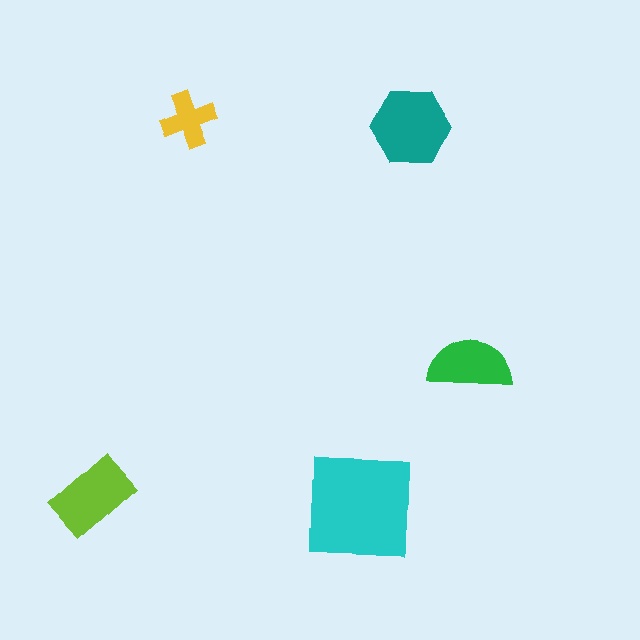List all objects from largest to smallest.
The cyan square, the teal hexagon, the lime rectangle, the green semicircle, the yellow cross.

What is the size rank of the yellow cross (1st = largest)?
5th.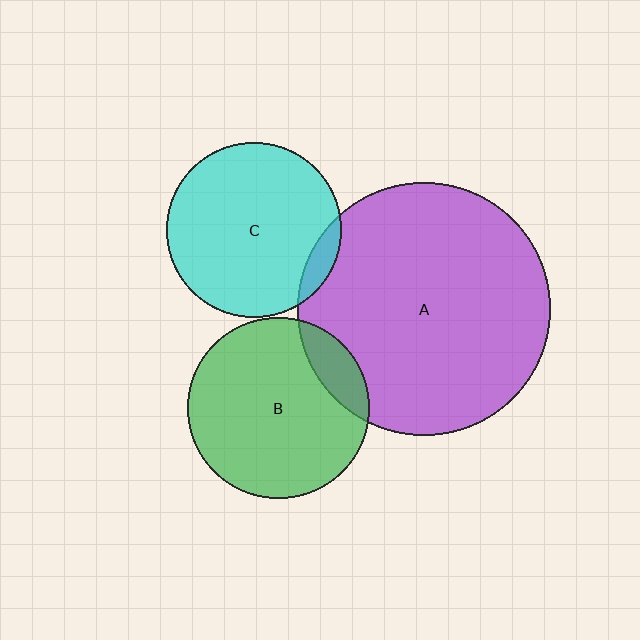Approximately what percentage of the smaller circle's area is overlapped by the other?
Approximately 5%.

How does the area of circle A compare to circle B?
Approximately 2.0 times.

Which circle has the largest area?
Circle A (purple).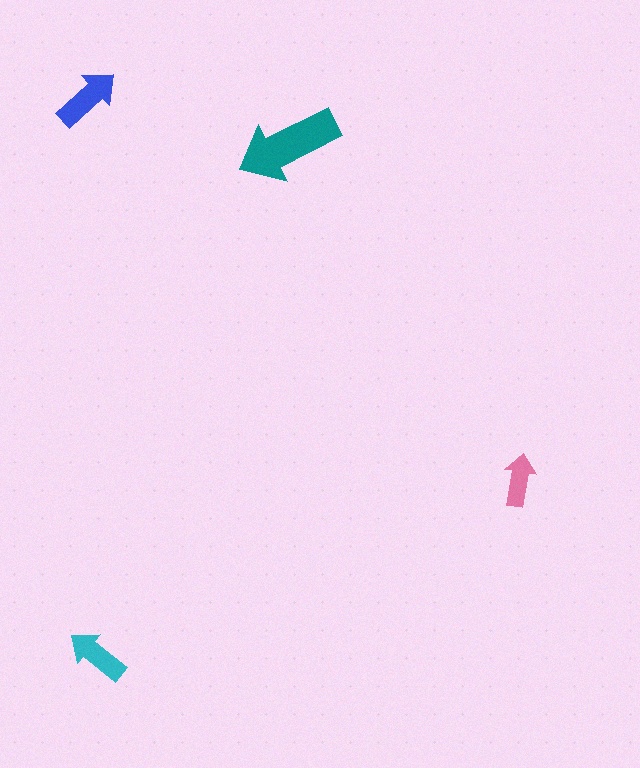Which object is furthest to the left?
The blue arrow is leftmost.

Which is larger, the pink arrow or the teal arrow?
The teal one.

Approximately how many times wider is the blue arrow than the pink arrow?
About 1.5 times wider.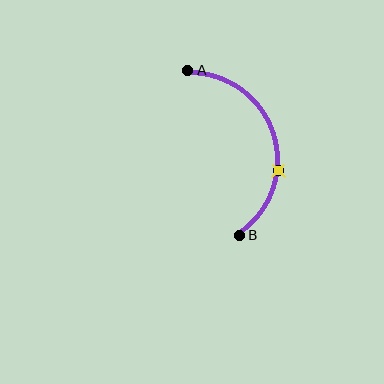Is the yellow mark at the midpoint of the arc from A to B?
No. The yellow mark lies on the arc but is closer to endpoint B. The arc midpoint would be at the point on the curve equidistant along the arc from both A and B.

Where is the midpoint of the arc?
The arc midpoint is the point on the curve farthest from the straight line joining A and B. It sits to the right of that line.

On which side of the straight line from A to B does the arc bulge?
The arc bulges to the right of the straight line connecting A and B.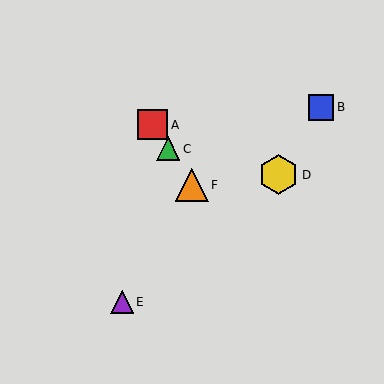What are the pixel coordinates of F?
Object F is at (192, 185).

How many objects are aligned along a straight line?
3 objects (A, C, F) are aligned along a straight line.